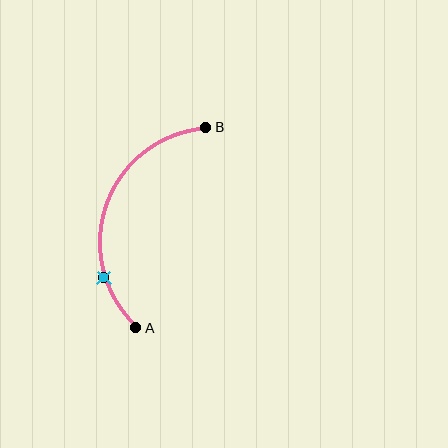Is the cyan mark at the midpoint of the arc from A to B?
No. The cyan mark lies on the arc but is closer to endpoint A. The arc midpoint would be at the point on the curve equidistant along the arc from both A and B.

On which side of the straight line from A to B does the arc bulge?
The arc bulges to the left of the straight line connecting A and B.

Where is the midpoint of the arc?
The arc midpoint is the point on the curve farthest from the straight line joining A and B. It sits to the left of that line.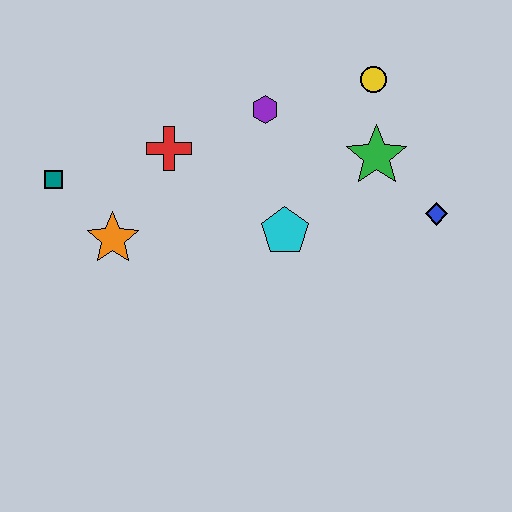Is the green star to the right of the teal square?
Yes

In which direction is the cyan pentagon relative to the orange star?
The cyan pentagon is to the right of the orange star.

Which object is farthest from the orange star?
The blue diamond is farthest from the orange star.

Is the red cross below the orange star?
No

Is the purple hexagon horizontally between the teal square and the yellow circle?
Yes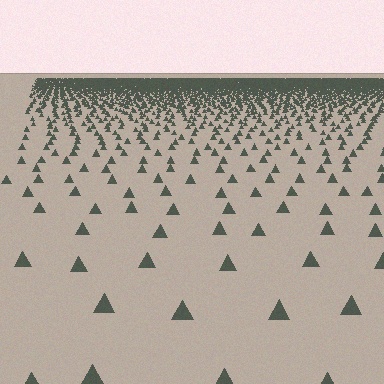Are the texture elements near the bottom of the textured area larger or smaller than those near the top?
Larger. Near the bottom, elements are closer to the viewer and appear at a bigger on-screen size.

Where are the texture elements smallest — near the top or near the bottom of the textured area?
Near the top.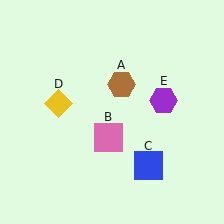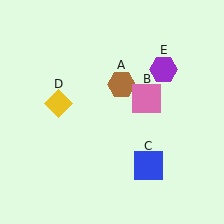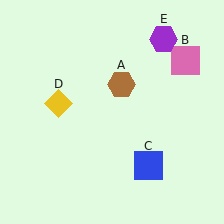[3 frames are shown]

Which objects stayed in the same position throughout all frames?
Brown hexagon (object A) and blue square (object C) and yellow diamond (object D) remained stationary.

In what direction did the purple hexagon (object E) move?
The purple hexagon (object E) moved up.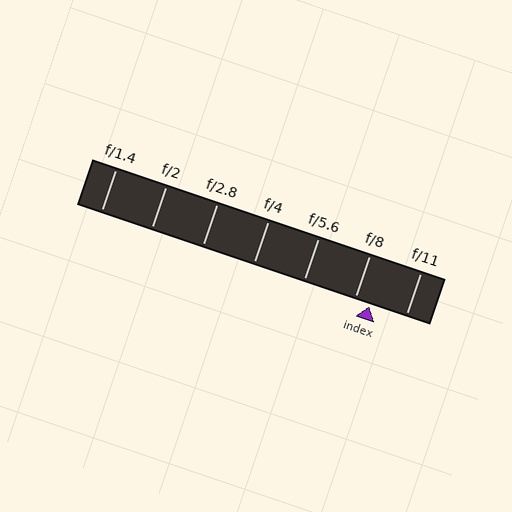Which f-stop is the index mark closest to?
The index mark is closest to f/8.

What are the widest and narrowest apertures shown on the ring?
The widest aperture shown is f/1.4 and the narrowest is f/11.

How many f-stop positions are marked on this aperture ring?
There are 7 f-stop positions marked.